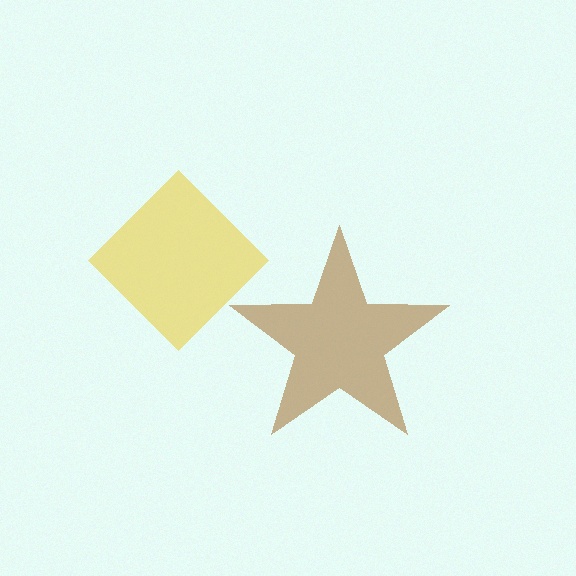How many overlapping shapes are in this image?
There are 2 overlapping shapes in the image.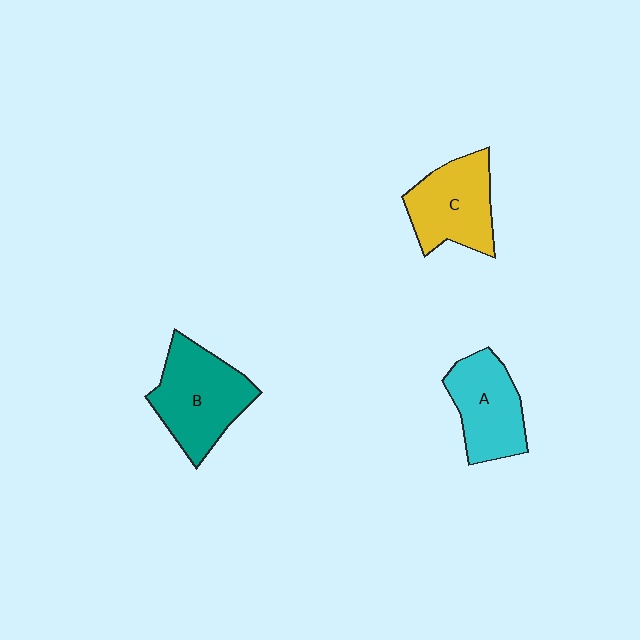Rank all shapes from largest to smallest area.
From largest to smallest: B (teal), C (yellow), A (cyan).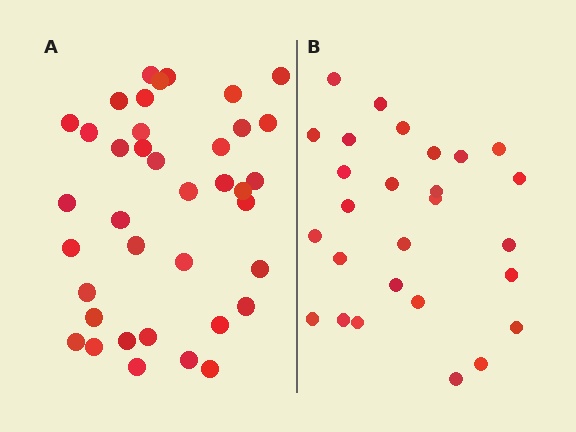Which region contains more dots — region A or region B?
Region A (the left region) has more dots.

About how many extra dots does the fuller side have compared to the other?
Region A has roughly 12 or so more dots than region B.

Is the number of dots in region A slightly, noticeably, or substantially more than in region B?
Region A has noticeably more, but not dramatically so. The ratio is roughly 1.4 to 1.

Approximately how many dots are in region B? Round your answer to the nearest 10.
About 30 dots. (The exact count is 27, which rounds to 30.)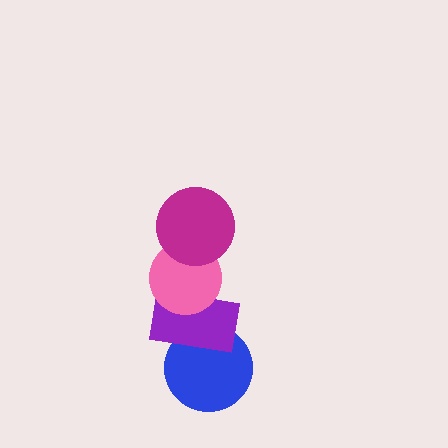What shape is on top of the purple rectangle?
The pink circle is on top of the purple rectangle.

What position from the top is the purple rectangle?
The purple rectangle is 3rd from the top.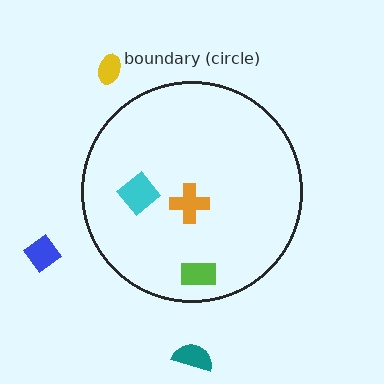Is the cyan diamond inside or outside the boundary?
Inside.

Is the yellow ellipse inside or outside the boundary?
Outside.